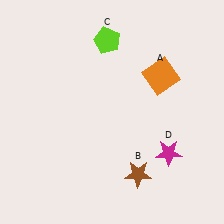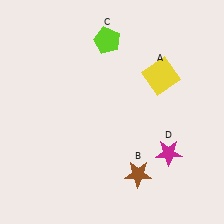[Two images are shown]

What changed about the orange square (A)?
In Image 1, A is orange. In Image 2, it changed to yellow.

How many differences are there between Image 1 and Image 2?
There is 1 difference between the two images.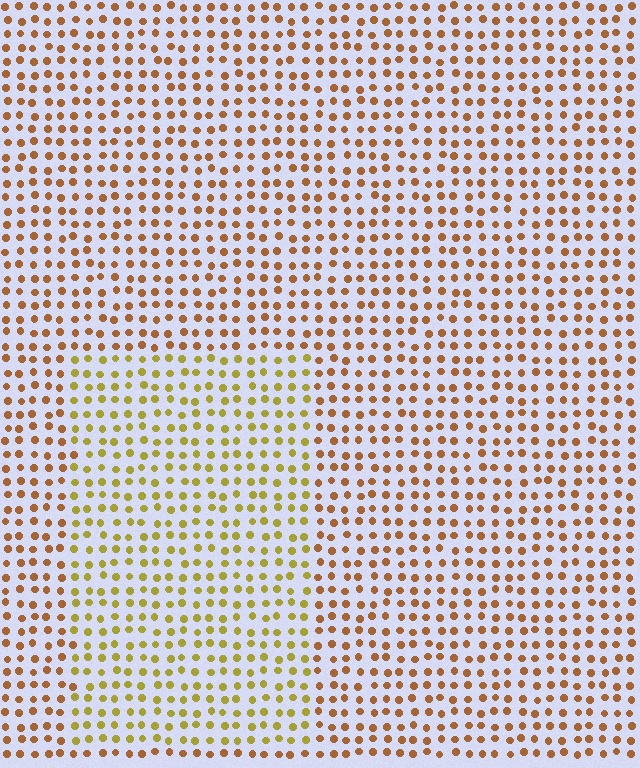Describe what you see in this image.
The image is filled with small brown elements in a uniform arrangement. A rectangle-shaped region is visible where the elements are tinted to a slightly different hue, forming a subtle color boundary.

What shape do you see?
I see a rectangle.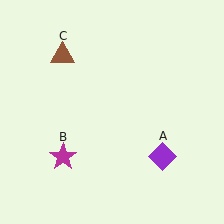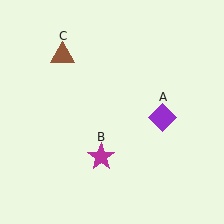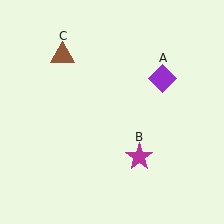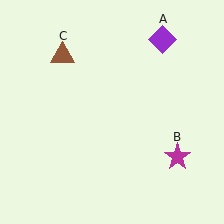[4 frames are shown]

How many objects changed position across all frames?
2 objects changed position: purple diamond (object A), magenta star (object B).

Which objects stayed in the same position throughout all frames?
Brown triangle (object C) remained stationary.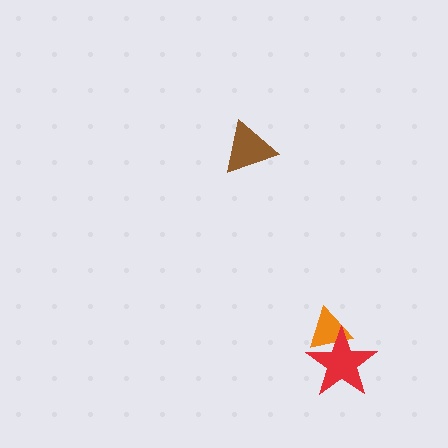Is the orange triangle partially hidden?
Yes, it is partially covered by another shape.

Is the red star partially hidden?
No, no other shape covers it.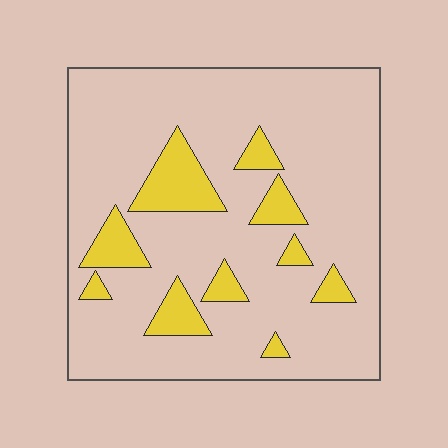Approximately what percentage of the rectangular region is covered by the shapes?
Approximately 15%.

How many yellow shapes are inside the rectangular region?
10.